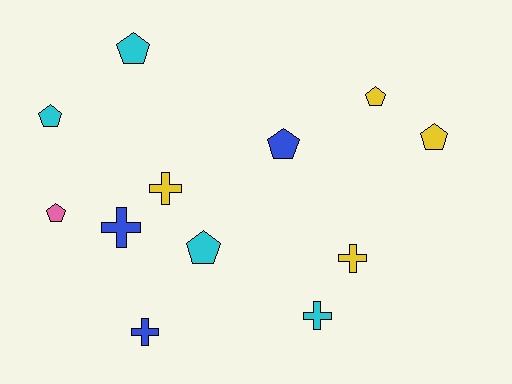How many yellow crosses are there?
There are 2 yellow crosses.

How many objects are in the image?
There are 12 objects.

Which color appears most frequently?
Cyan, with 4 objects.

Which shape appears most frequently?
Pentagon, with 7 objects.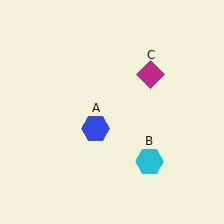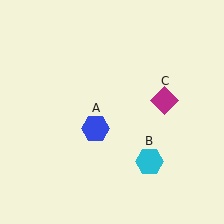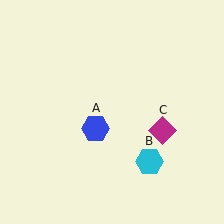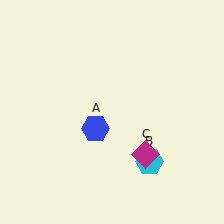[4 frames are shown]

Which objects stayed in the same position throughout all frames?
Blue hexagon (object A) and cyan hexagon (object B) remained stationary.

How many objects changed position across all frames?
1 object changed position: magenta diamond (object C).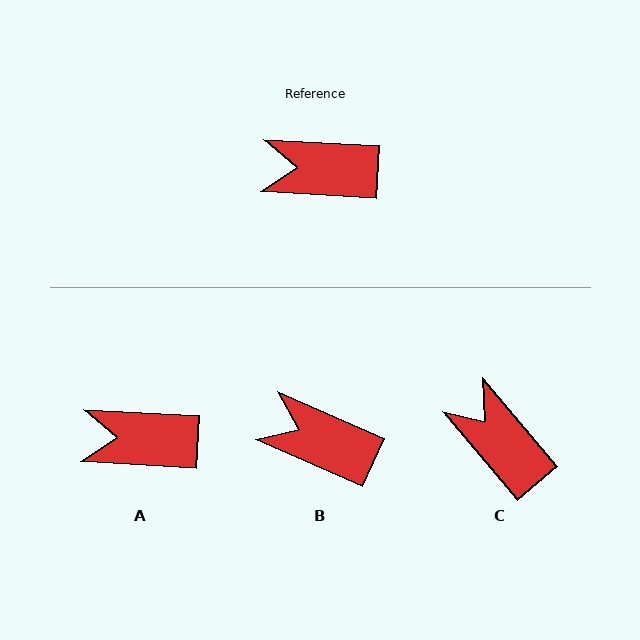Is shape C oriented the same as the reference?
No, it is off by about 46 degrees.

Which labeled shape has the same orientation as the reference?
A.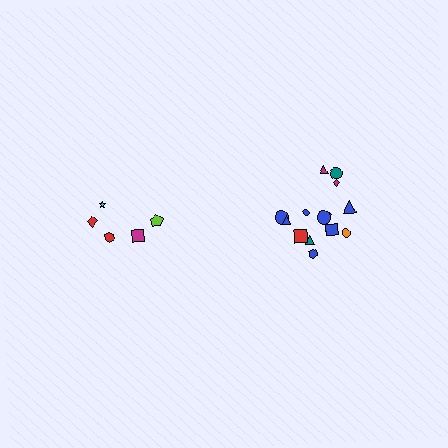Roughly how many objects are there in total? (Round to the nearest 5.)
Roughly 20 objects in total.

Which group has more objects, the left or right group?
The right group.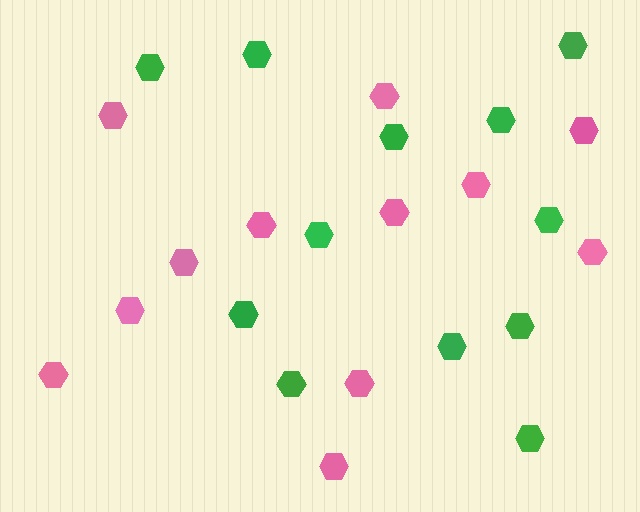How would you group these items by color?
There are 2 groups: one group of green hexagons (12) and one group of pink hexagons (12).